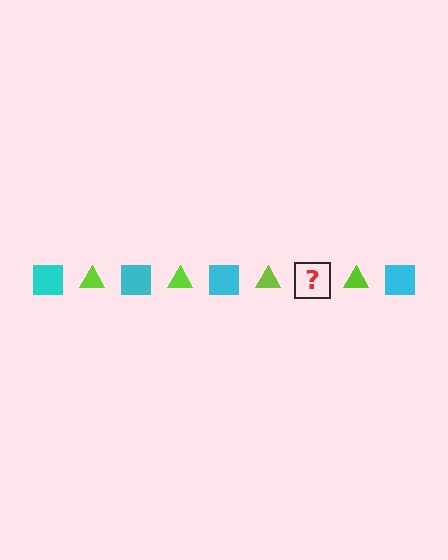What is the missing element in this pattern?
The missing element is a cyan square.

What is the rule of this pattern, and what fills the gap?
The rule is that the pattern alternates between cyan square and lime triangle. The gap should be filled with a cyan square.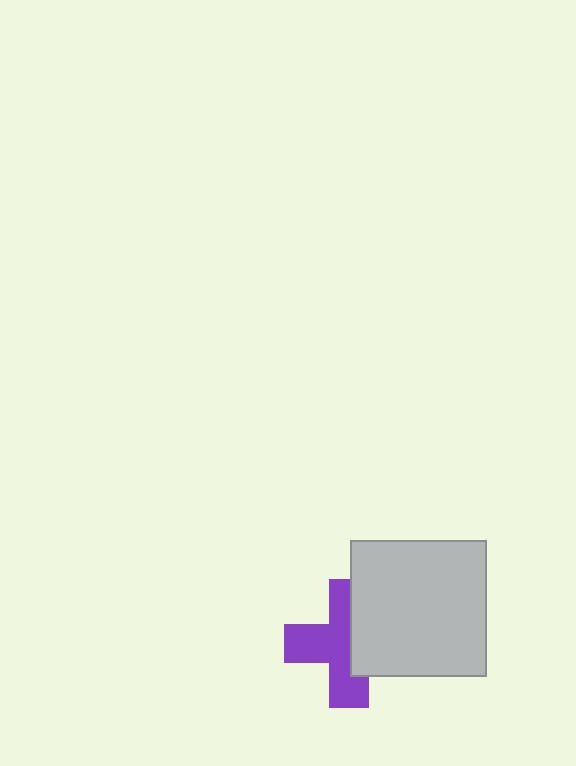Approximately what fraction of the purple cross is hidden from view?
Roughly 43% of the purple cross is hidden behind the light gray square.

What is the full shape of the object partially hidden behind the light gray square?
The partially hidden object is a purple cross.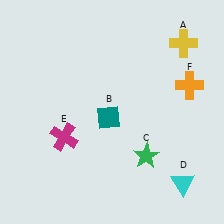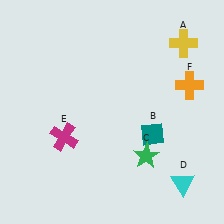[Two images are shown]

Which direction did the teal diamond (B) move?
The teal diamond (B) moved right.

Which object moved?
The teal diamond (B) moved right.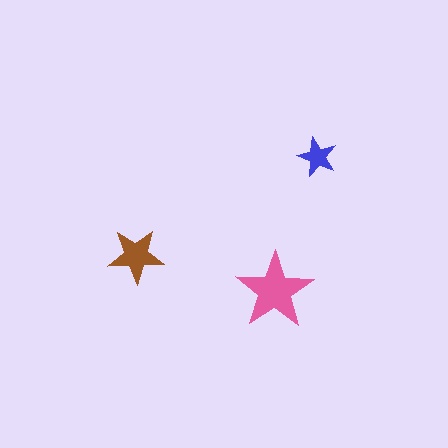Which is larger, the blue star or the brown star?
The brown one.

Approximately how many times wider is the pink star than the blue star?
About 2 times wider.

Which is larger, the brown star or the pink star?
The pink one.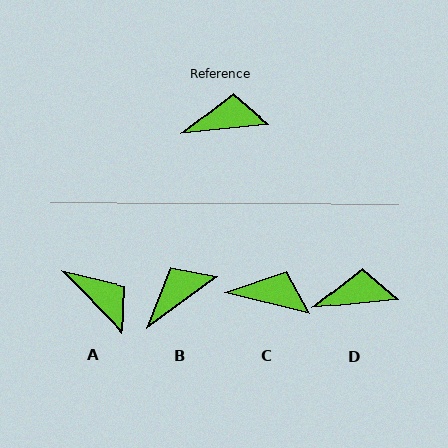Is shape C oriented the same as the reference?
No, it is off by about 20 degrees.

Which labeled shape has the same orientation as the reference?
D.